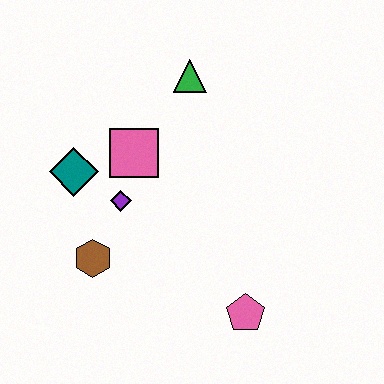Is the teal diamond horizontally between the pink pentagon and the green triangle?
No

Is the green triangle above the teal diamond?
Yes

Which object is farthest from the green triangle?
The pink pentagon is farthest from the green triangle.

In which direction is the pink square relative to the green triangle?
The pink square is below the green triangle.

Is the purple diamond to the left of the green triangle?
Yes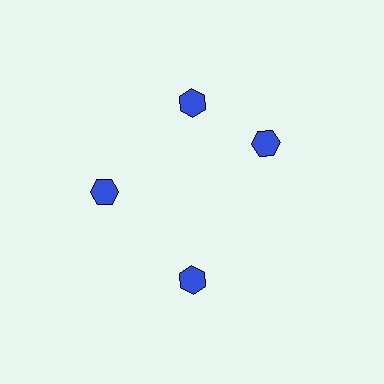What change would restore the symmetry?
The symmetry would be restored by rotating it back into even spacing with its neighbors so that all 4 hexagons sit at equal angles and equal distance from the center.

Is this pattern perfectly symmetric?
No. The 4 blue hexagons are arranged in a ring, but one element near the 3 o'clock position is rotated out of alignment along the ring, breaking the 4-fold rotational symmetry.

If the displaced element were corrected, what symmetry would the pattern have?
It would have 4-fold rotational symmetry — the pattern would map onto itself every 90 degrees.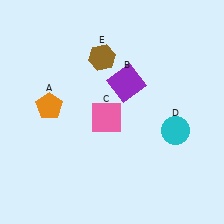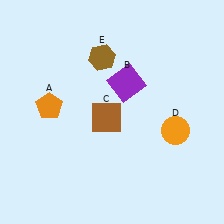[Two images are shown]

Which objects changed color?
C changed from pink to brown. D changed from cyan to orange.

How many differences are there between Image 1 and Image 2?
There are 2 differences between the two images.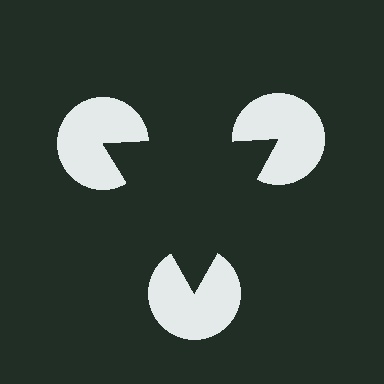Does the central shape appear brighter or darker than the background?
It typically appears slightly darker than the background, even though no actual brightness change is drawn.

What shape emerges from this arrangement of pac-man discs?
An illusory triangle — its edges are inferred from the aligned wedge cuts in the pac-man discs, not physically drawn.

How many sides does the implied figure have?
3 sides.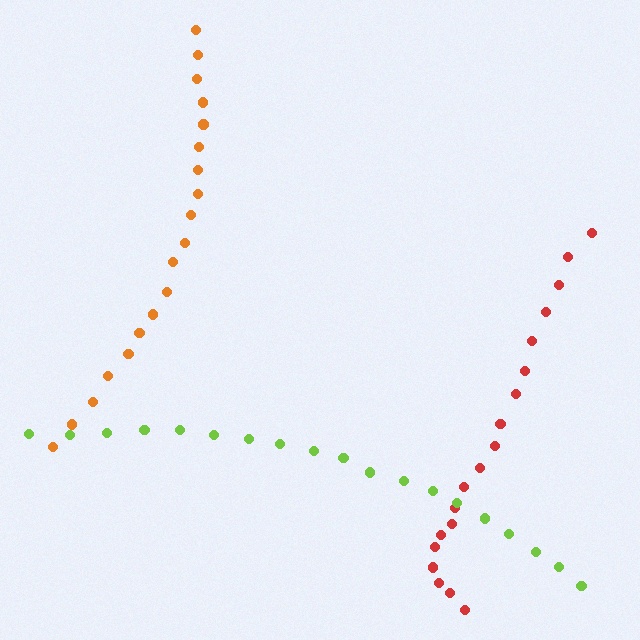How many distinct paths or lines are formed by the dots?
There are 3 distinct paths.